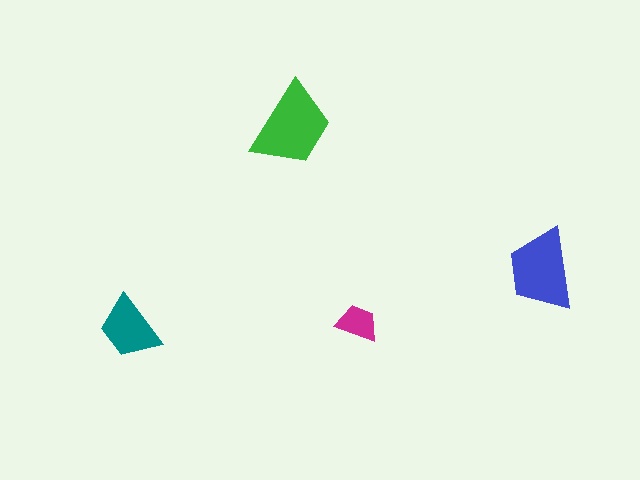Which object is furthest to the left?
The teal trapezoid is leftmost.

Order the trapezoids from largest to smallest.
the green one, the blue one, the teal one, the magenta one.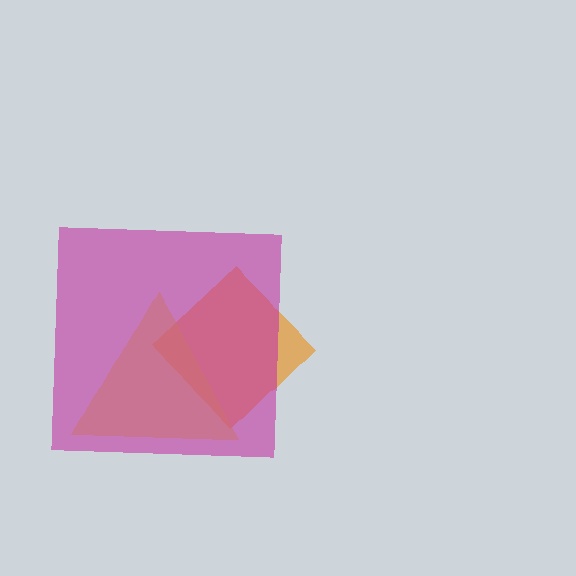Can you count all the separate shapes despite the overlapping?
Yes, there are 3 separate shapes.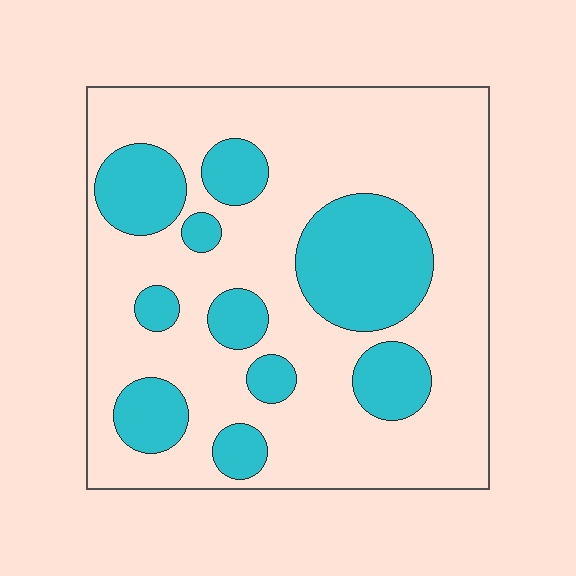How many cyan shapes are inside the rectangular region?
10.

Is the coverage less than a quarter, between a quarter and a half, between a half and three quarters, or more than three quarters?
Between a quarter and a half.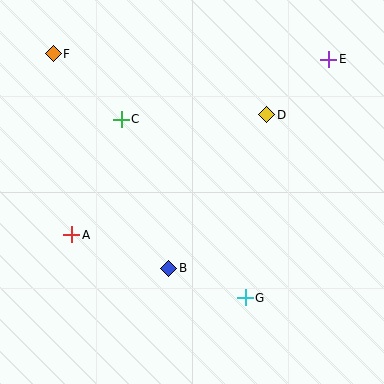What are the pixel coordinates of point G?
Point G is at (245, 298).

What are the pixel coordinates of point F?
Point F is at (53, 54).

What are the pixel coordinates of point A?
Point A is at (72, 235).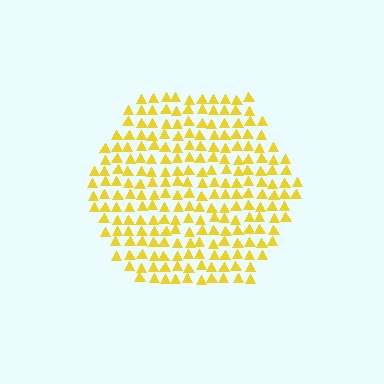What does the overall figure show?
The overall figure shows a hexagon.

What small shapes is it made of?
It is made of small triangles.